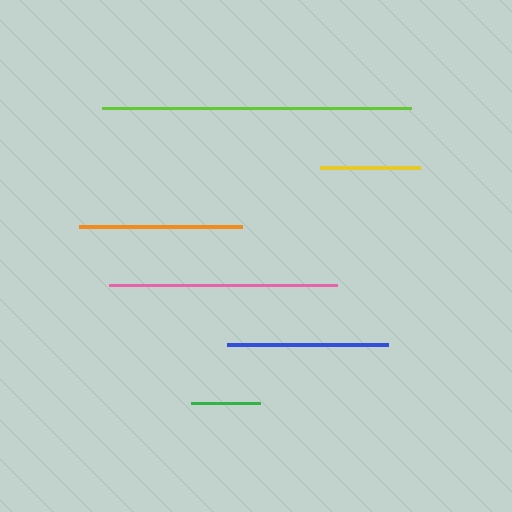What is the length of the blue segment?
The blue segment is approximately 161 pixels long.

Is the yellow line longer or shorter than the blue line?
The blue line is longer than the yellow line.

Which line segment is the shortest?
The green line is the shortest at approximately 69 pixels.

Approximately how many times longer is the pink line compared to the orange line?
The pink line is approximately 1.4 times the length of the orange line.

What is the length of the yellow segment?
The yellow segment is approximately 100 pixels long.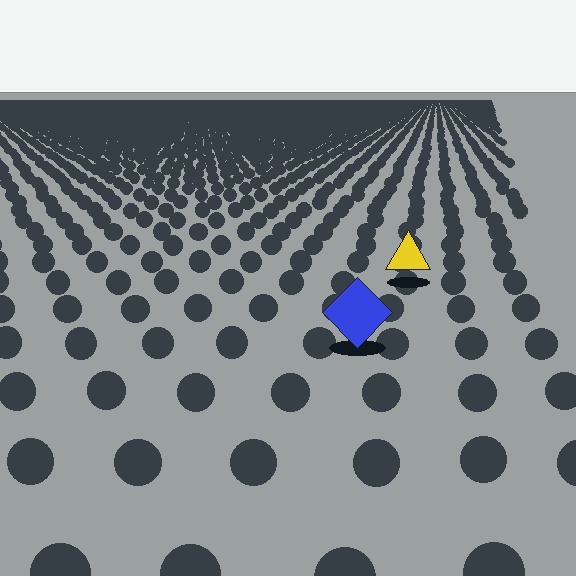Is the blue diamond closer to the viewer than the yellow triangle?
Yes. The blue diamond is closer — you can tell from the texture gradient: the ground texture is coarser near it.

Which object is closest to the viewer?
The blue diamond is closest. The texture marks near it are larger and more spread out.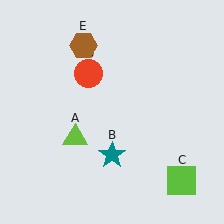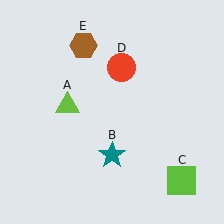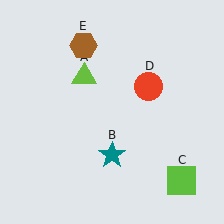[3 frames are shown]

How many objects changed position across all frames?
2 objects changed position: lime triangle (object A), red circle (object D).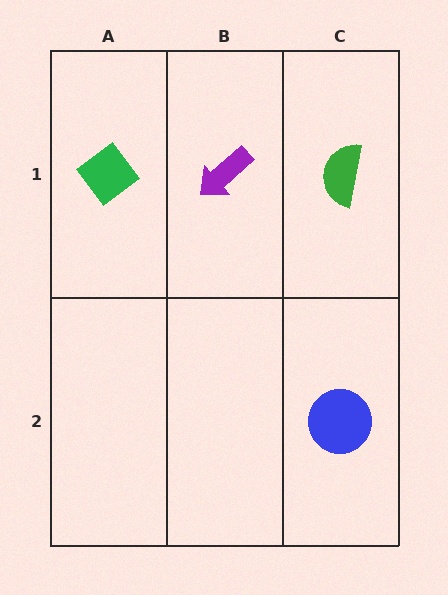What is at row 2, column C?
A blue circle.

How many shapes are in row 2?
1 shape.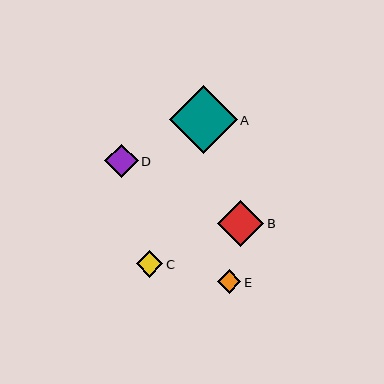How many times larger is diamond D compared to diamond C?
Diamond D is approximately 1.3 times the size of diamond C.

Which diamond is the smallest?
Diamond E is the smallest with a size of approximately 24 pixels.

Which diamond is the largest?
Diamond A is the largest with a size of approximately 68 pixels.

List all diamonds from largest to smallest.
From largest to smallest: A, B, D, C, E.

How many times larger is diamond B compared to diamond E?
Diamond B is approximately 1.9 times the size of diamond E.